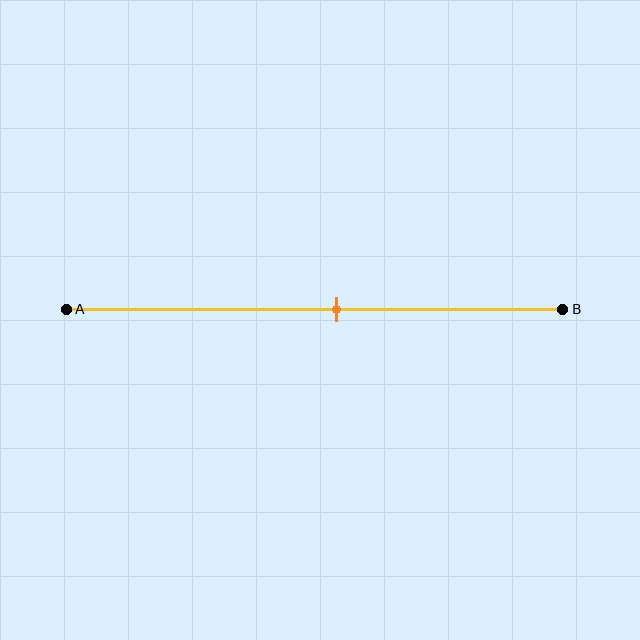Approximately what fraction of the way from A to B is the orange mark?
The orange mark is approximately 55% of the way from A to B.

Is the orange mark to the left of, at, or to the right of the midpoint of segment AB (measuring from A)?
The orange mark is to the right of the midpoint of segment AB.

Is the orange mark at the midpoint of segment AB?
No, the mark is at about 55% from A, not at the 50% midpoint.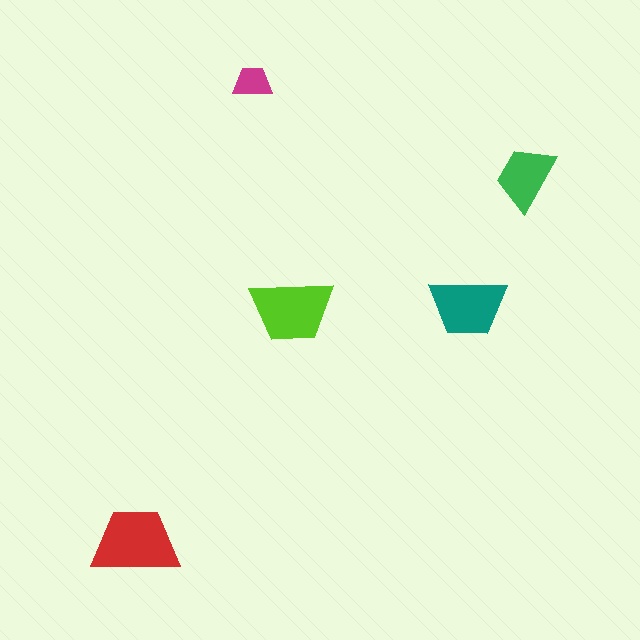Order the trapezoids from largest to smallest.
the red one, the lime one, the teal one, the green one, the magenta one.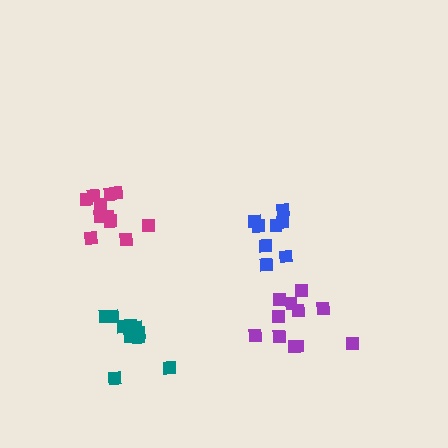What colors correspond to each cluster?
The clusters are colored: magenta, purple, teal, blue.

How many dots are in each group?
Group 1: 11 dots, Group 2: 11 dots, Group 3: 10 dots, Group 4: 8 dots (40 total).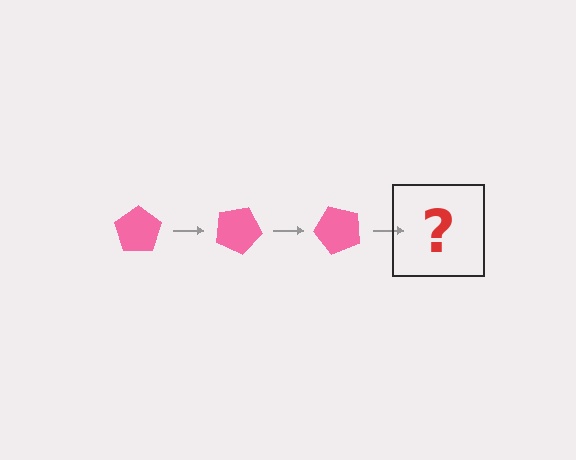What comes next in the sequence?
The next element should be a pink pentagon rotated 75 degrees.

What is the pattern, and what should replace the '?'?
The pattern is that the pentagon rotates 25 degrees each step. The '?' should be a pink pentagon rotated 75 degrees.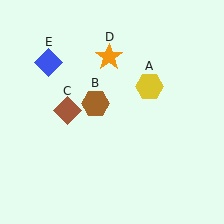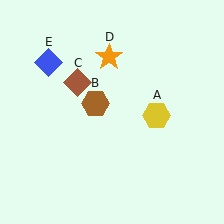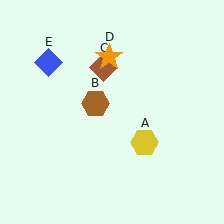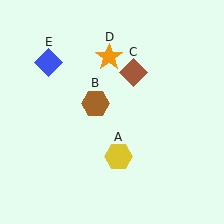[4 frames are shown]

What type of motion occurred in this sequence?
The yellow hexagon (object A), brown diamond (object C) rotated clockwise around the center of the scene.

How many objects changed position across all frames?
2 objects changed position: yellow hexagon (object A), brown diamond (object C).